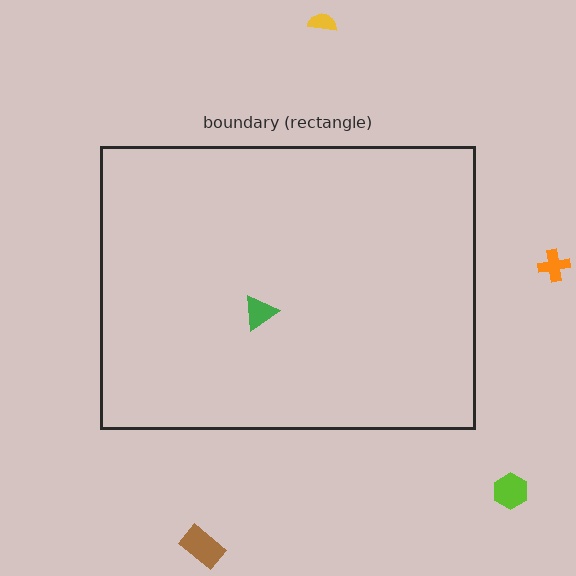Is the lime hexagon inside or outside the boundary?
Outside.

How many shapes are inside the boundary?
1 inside, 4 outside.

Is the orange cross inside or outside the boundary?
Outside.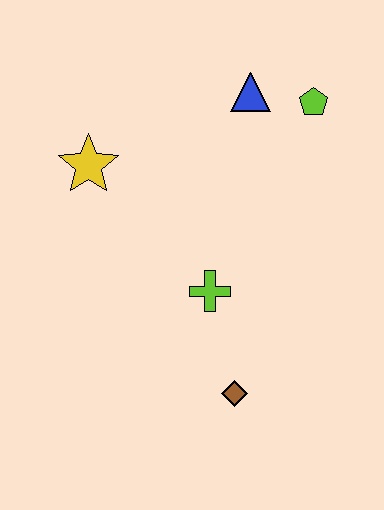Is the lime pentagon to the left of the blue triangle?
No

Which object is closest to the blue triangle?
The lime pentagon is closest to the blue triangle.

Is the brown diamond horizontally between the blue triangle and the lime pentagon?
No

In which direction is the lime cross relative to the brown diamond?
The lime cross is above the brown diamond.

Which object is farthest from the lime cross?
The lime pentagon is farthest from the lime cross.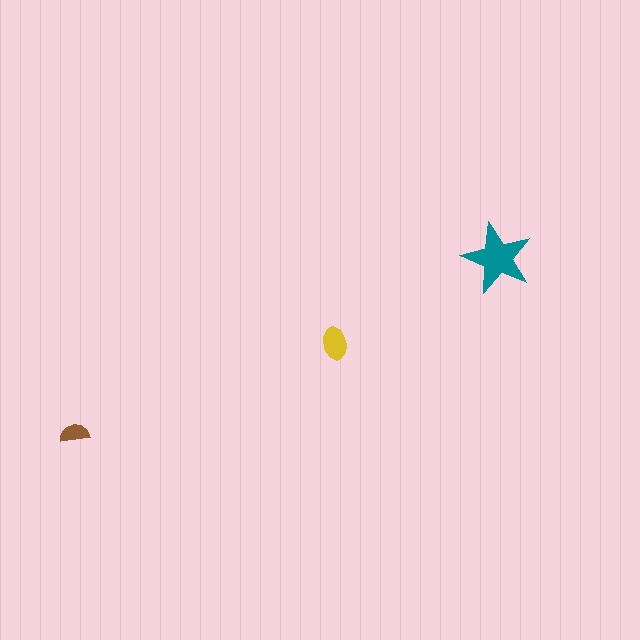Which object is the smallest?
The brown semicircle.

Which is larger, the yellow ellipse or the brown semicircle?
The yellow ellipse.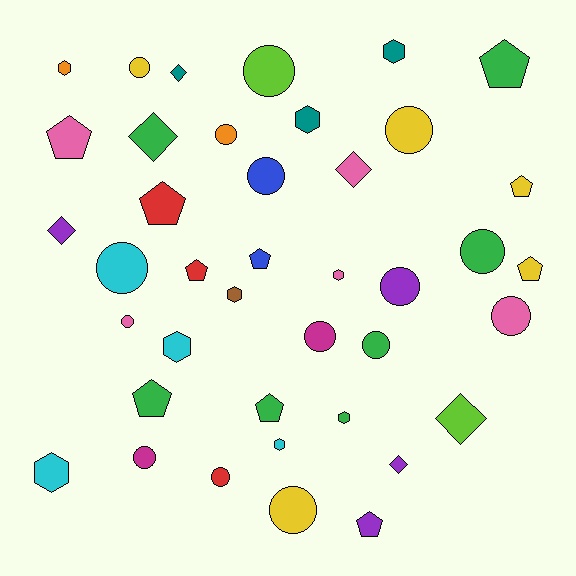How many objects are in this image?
There are 40 objects.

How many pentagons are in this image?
There are 10 pentagons.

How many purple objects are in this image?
There are 4 purple objects.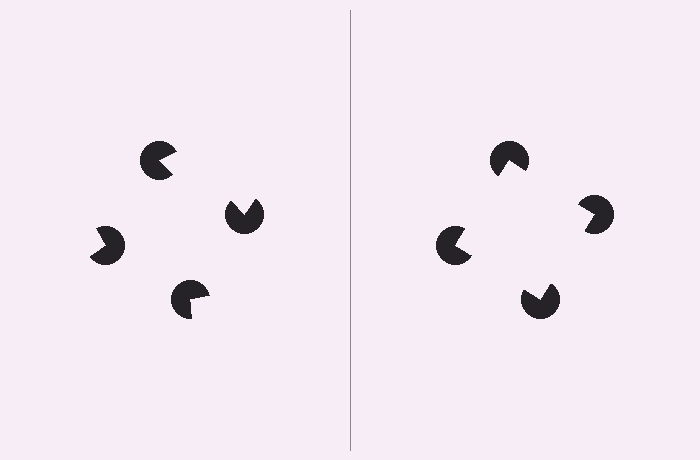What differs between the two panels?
The pac-man discs are positioned identically on both sides; only the wedge orientations differ. On the right they align to a square; on the left they are misaligned.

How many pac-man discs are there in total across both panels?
8 — 4 on each side.